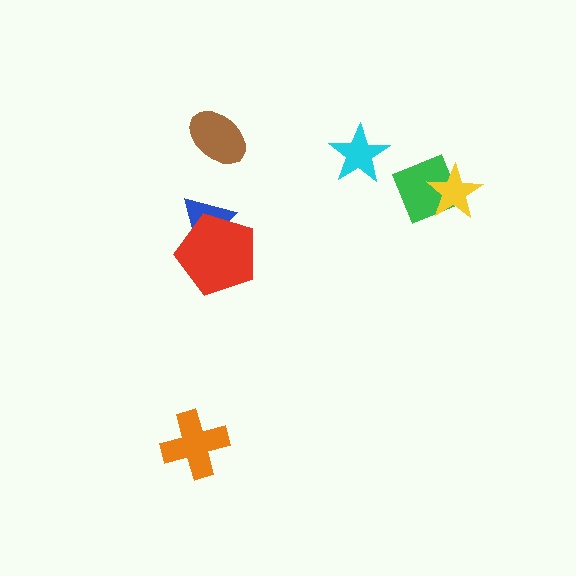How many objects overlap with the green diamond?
1 object overlaps with the green diamond.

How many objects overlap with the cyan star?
0 objects overlap with the cyan star.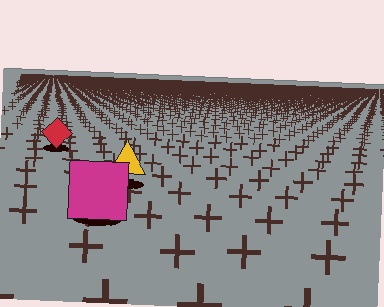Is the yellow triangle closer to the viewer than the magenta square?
No. The magenta square is closer — you can tell from the texture gradient: the ground texture is coarser near it.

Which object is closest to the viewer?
The magenta square is closest. The texture marks near it are larger and more spread out.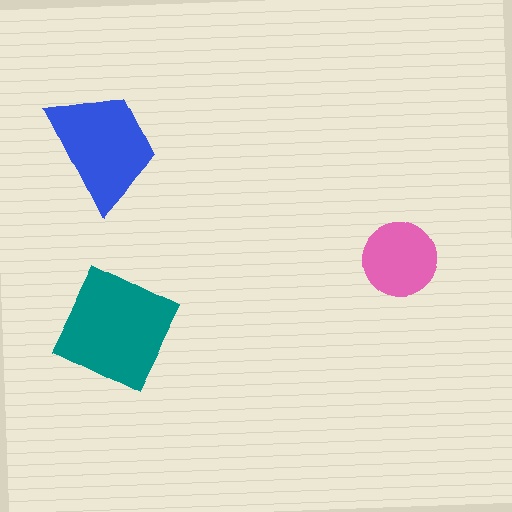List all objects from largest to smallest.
The teal square, the blue trapezoid, the pink circle.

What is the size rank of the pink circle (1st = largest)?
3rd.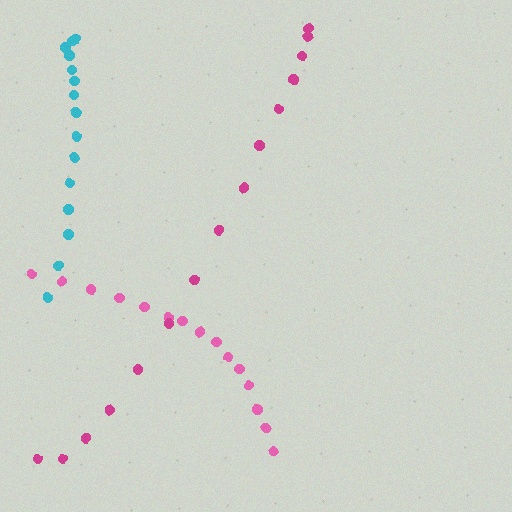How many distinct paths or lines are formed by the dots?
There are 3 distinct paths.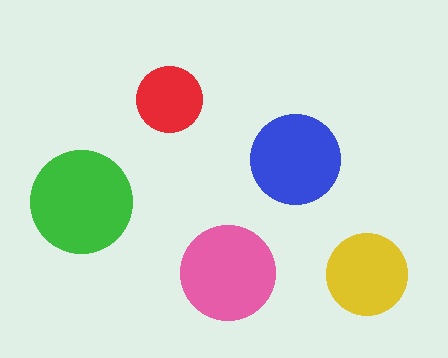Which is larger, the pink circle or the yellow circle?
The pink one.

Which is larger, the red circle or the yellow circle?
The yellow one.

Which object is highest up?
The red circle is topmost.